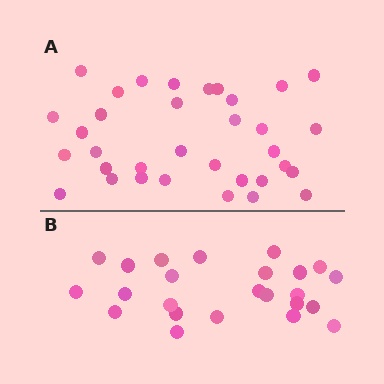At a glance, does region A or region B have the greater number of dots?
Region A (the top region) has more dots.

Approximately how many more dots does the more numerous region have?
Region A has roughly 10 or so more dots than region B.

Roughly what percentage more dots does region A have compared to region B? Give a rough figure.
About 40% more.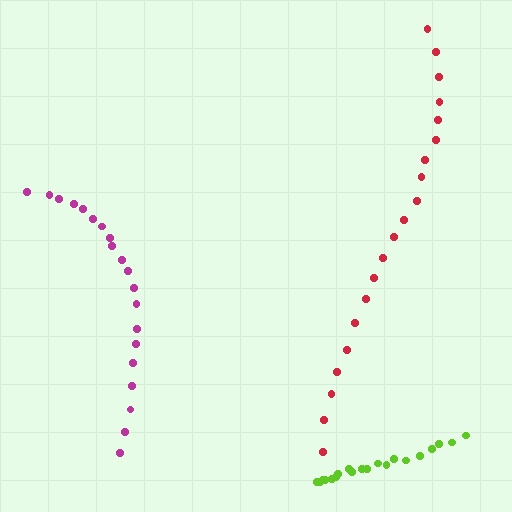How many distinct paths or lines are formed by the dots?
There are 3 distinct paths.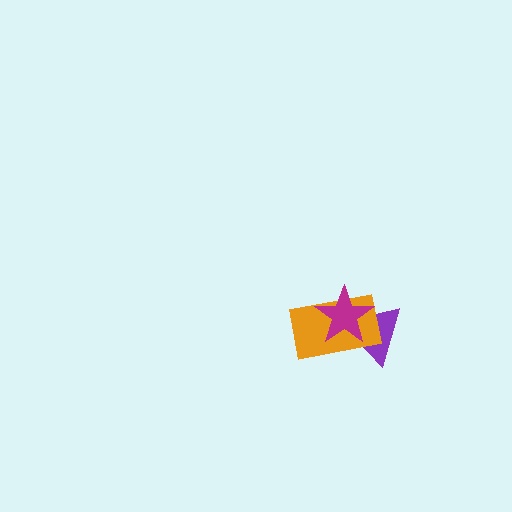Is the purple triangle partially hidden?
Yes, it is partially covered by another shape.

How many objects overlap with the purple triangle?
2 objects overlap with the purple triangle.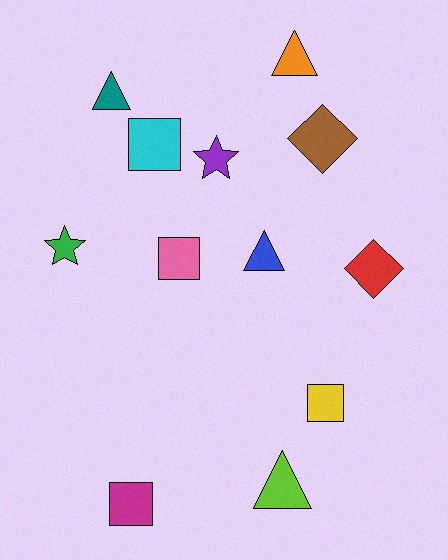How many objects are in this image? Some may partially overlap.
There are 12 objects.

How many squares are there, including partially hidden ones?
There are 4 squares.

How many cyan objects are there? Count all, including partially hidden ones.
There is 1 cyan object.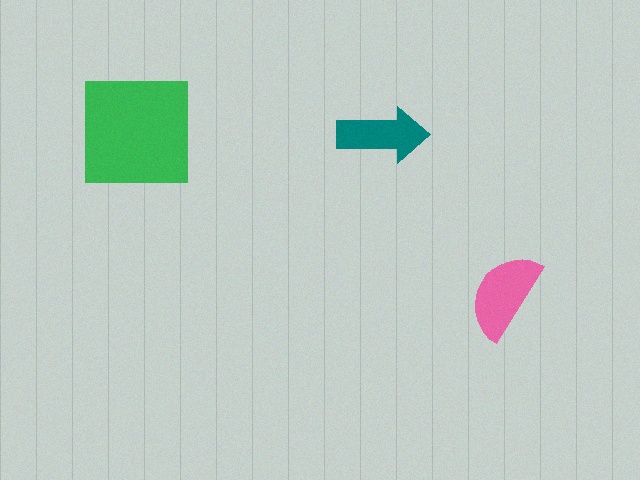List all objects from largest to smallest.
The green square, the pink semicircle, the teal arrow.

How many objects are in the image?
There are 3 objects in the image.